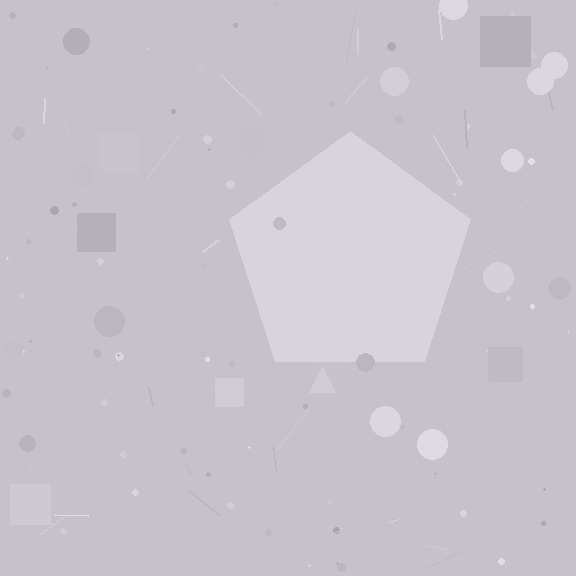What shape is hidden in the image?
A pentagon is hidden in the image.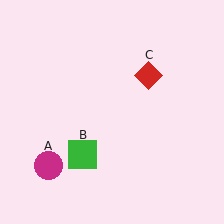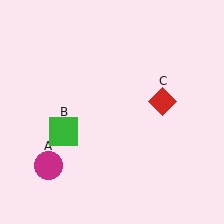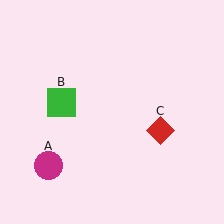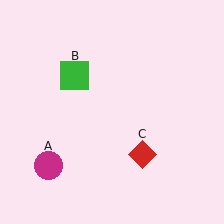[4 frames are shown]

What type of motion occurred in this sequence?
The green square (object B), red diamond (object C) rotated clockwise around the center of the scene.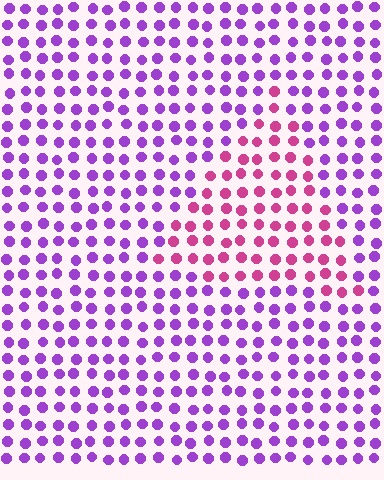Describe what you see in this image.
The image is filled with small purple elements in a uniform arrangement. A triangle-shaped region is visible where the elements are tinted to a slightly different hue, forming a subtle color boundary.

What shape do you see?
I see a triangle.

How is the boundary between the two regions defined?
The boundary is defined purely by a slight shift in hue (about 47 degrees). Spacing, size, and orientation are identical on both sides.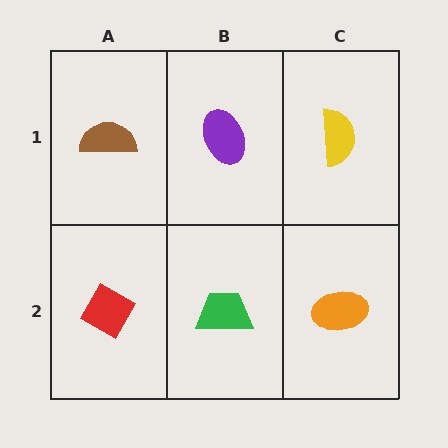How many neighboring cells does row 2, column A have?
2.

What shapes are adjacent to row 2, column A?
A brown semicircle (row 1, column A), a green trapezoid (row 2, column B).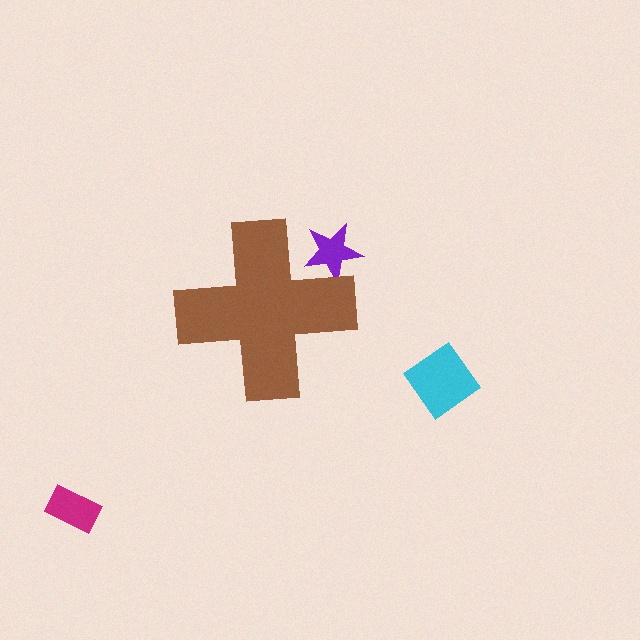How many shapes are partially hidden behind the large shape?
1 shape is partially hidden.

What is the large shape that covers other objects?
A brown cross.